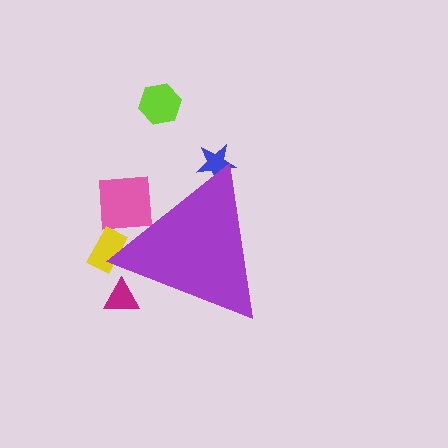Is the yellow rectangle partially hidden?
Yes, the yellow rectangle is partially hidden behind the purple triangle.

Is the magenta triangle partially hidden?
Yes, the magenta triangle is partially hidden behind the purple triangle.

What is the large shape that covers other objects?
A purple triangle.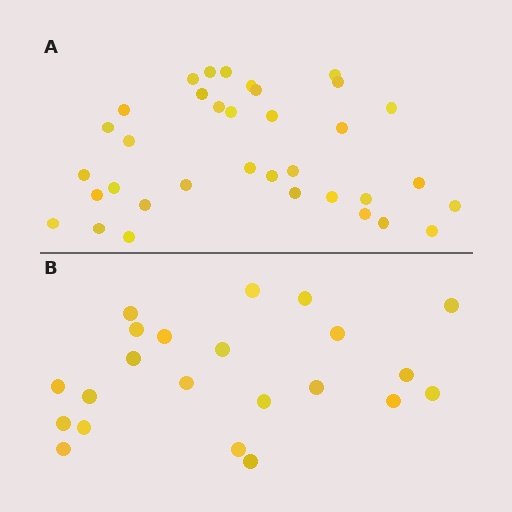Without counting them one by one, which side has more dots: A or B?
Region A (the top region) has more dots.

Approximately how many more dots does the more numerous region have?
Region A has approximately 15 more dots than region B.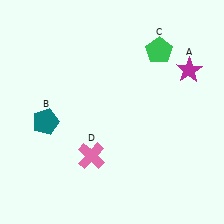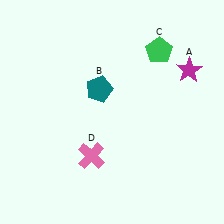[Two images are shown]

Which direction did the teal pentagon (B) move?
The teal pentagon (B) moved right.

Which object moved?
The teal pentagon (B) moved right.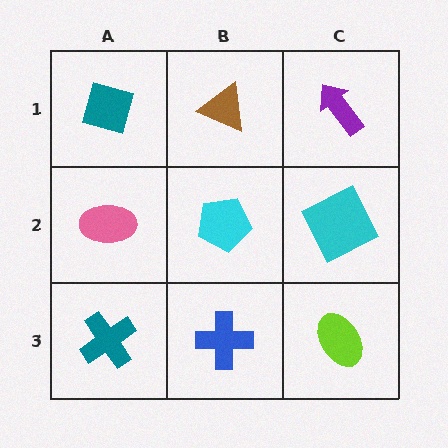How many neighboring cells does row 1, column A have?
2.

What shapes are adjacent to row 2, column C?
A purple arrow (row 1, column C), a lime ellipse (row 3, column C), a cyan pentagon (row 2, column B).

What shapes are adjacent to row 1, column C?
A cyan square (row 2, column C), a brown triangle (row 1, column B).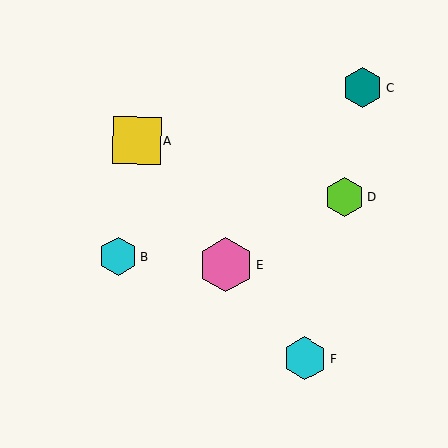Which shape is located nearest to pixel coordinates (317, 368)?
The cyan hexagon (labeled F) at (305, 358) is nearest to that location.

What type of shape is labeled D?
Shape D is a lime hexagon.